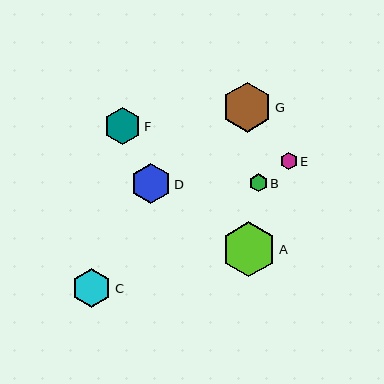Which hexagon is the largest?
Hexagon A is the largest with a size of approximately 55 pixels.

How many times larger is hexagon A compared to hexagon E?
Hexagon A is approximately 3.1 times the size of hexagon E.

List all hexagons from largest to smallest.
From largest to smallest: A, G, D, C, F, B, E.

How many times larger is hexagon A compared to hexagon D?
Hexagon A is approximately 1.4 times the size of hexagon D.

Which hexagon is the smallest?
Hexagon E is the smallest with a size of approximately 18 pixels.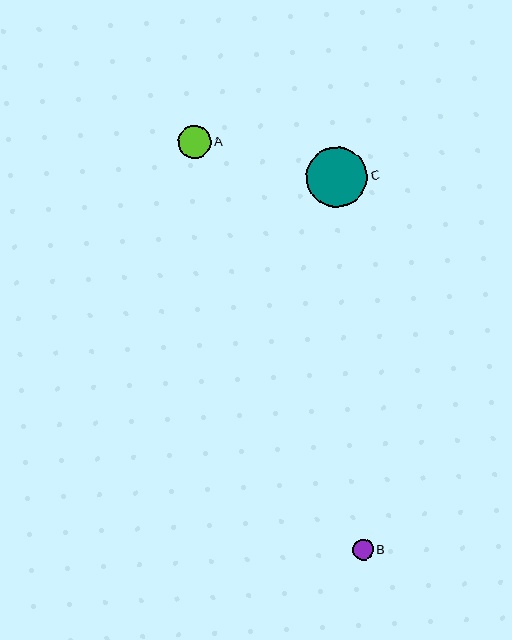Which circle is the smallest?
Circle B is the smallest with a size of approximately 21 pixels.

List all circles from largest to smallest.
From largest to smallest: C, A, B.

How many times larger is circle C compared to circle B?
Circle C is approximately 2.9 times the size of circle B.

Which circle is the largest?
Circle C is the largest with a size of approximately 61 pixels.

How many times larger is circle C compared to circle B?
Circle C is approximately 2.9 times the size of circle B.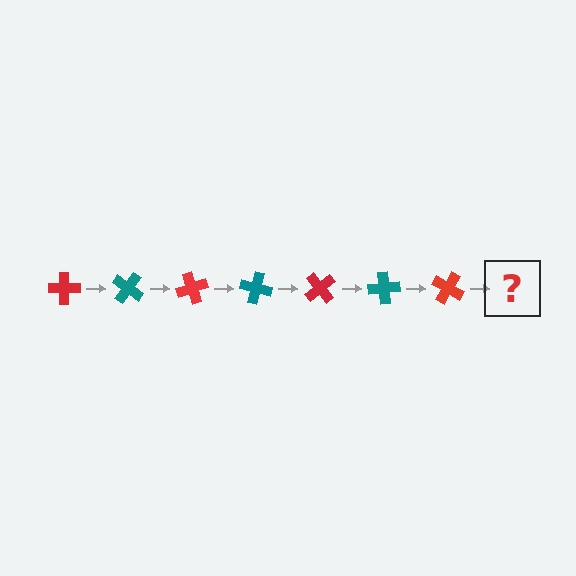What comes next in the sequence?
The next element should be a teal cross, rotated 245 degrees from the start.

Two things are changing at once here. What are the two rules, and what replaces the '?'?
The two rules are that it rotates 35 degrees each step and the color cycles through red and teal. The '?' should be a teal cross, rotated 245 degrees from the start.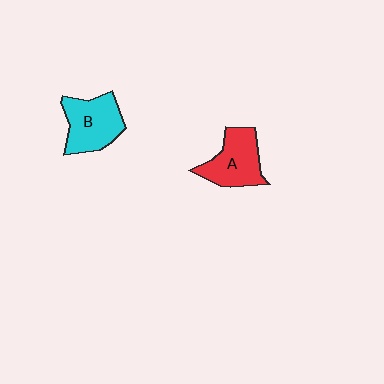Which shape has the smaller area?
Shape A (red).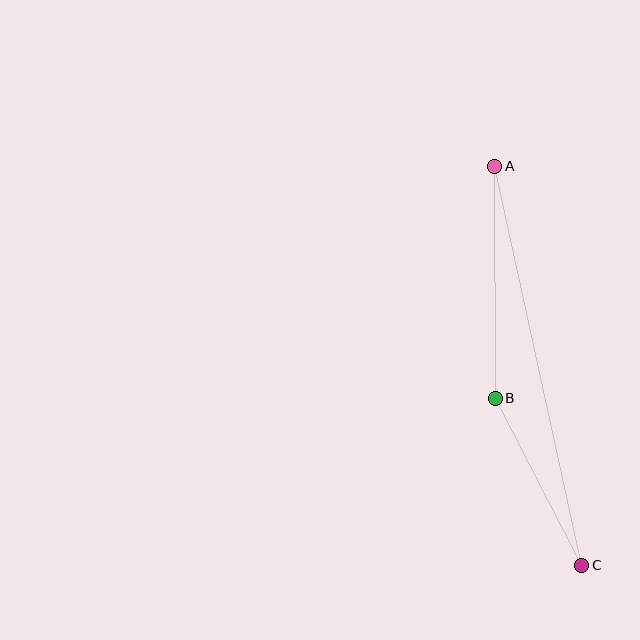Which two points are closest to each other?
Points B and C are closest to each other.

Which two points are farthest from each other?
Points A and C are farthest from each other.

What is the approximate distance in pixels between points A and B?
The distance between A and B is approximately 232 pixels.